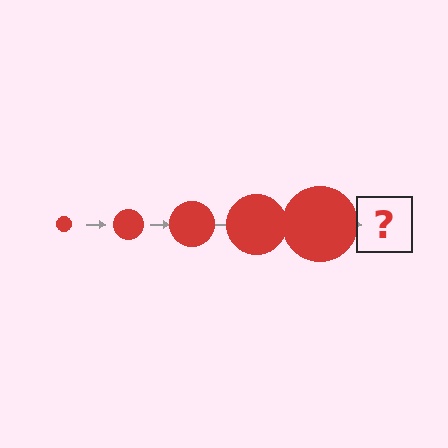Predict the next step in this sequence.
The next step is a red circle, larger than the previous one.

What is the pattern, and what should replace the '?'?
The pattern is that the circle gets progressively larger each step. The '?' should be a red circle, larger than the previous one.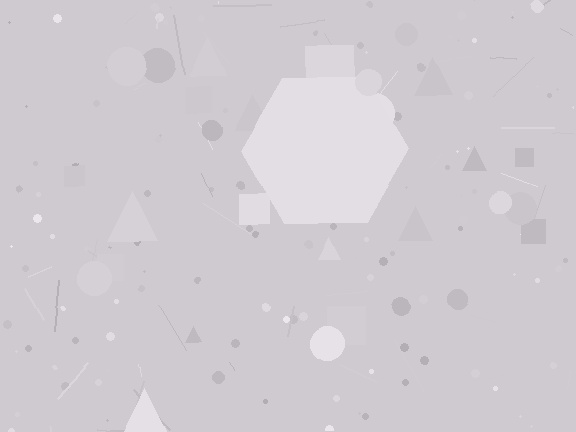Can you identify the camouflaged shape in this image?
The camouflaged shape is a hexagon.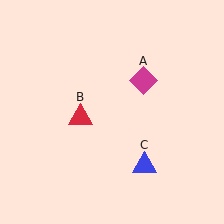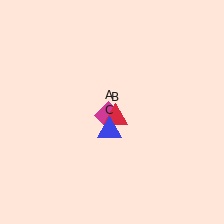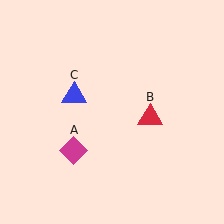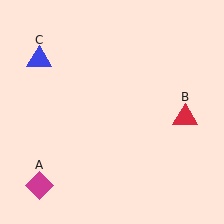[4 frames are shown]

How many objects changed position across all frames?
3 objects changed position: magenta diamond (object A), red triangle (object B), blue triangle (object C).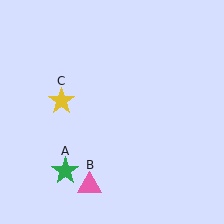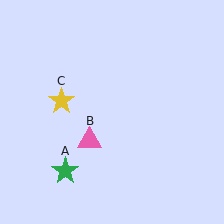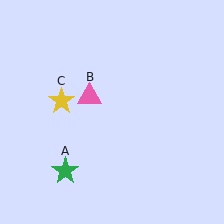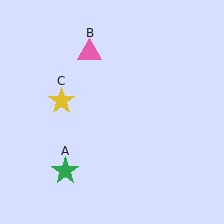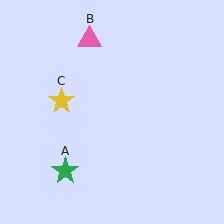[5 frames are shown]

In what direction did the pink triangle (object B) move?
The pink triangle (object B) moved up.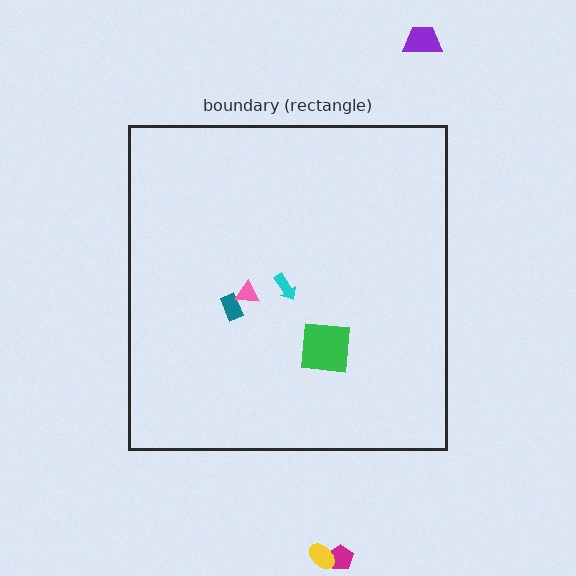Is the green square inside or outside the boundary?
Inside.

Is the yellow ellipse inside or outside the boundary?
Outside.